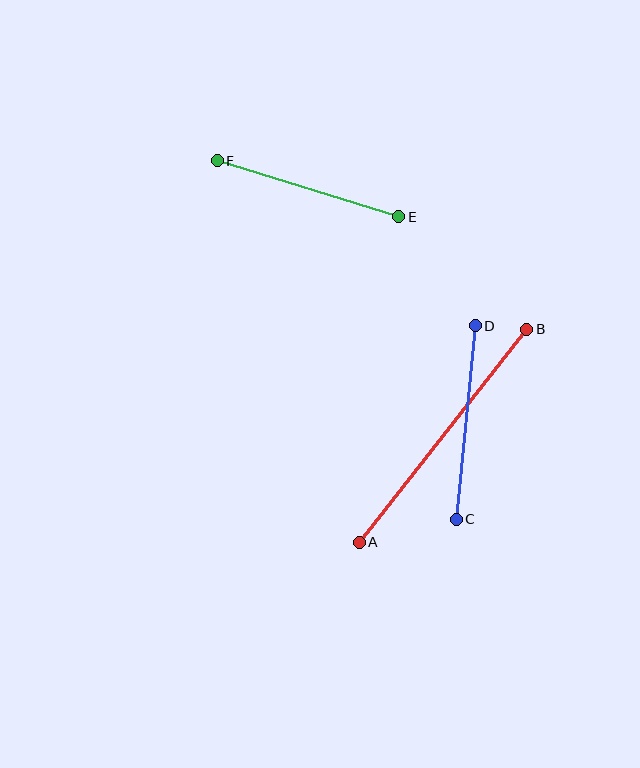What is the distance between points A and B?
The distance is approximately 271 pixels.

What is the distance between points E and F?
The distance is approximately 190 pixels.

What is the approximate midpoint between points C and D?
The midpoint is at approximately (466, 422) pixels.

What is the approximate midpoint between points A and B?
The midpoint is at approximately (443, 436) pixels.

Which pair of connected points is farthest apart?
Points A and B are farthest apart.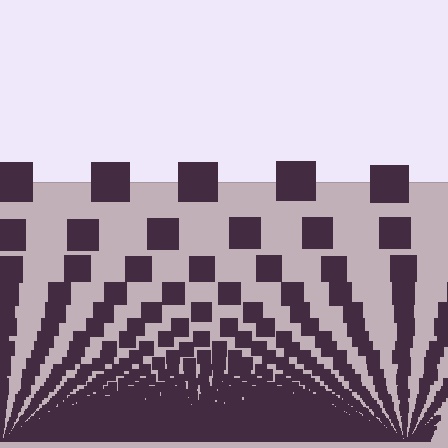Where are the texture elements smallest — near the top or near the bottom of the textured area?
Near the bottom.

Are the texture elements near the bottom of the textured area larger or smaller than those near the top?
Smaller. The gradient is inverted — elements near the bottom are smaller and denser.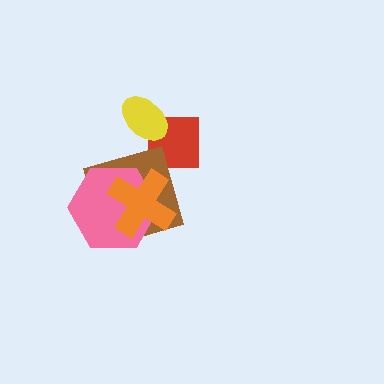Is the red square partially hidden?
Yes, it is partially covered by another shape.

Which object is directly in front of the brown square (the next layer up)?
The pink hexagon is directly in front of the brown square.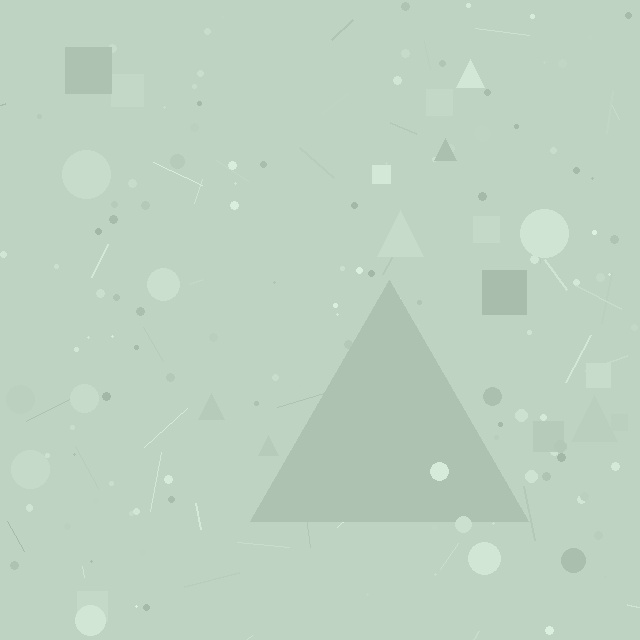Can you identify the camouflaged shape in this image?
The camouflaged shape is a triangle.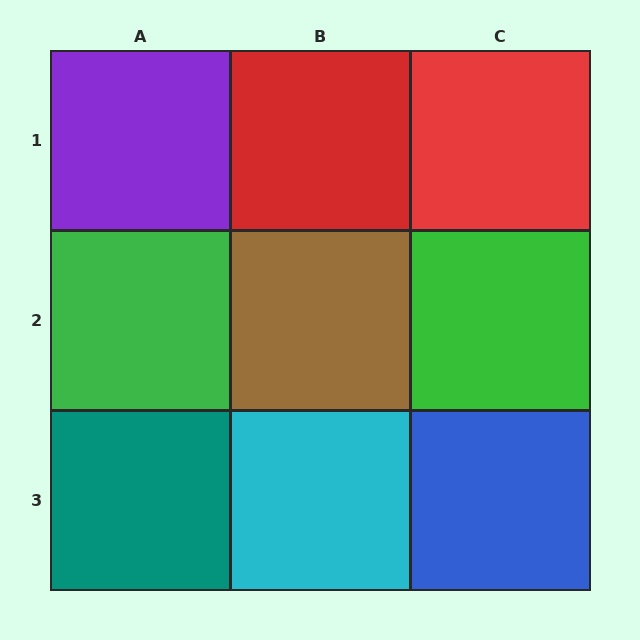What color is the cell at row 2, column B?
Brown.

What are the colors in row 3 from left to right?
Teal, cyan, blue.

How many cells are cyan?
1 cell is cyan.